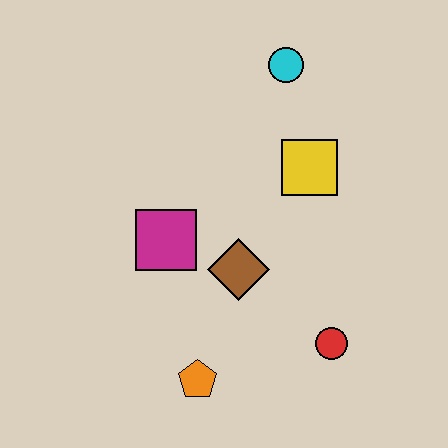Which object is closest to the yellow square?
The cyan circle is closest to the yellow square.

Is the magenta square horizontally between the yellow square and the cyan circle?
No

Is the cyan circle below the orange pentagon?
No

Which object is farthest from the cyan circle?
The orange pentagon is farthest from the cyan circle.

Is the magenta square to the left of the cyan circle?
Yes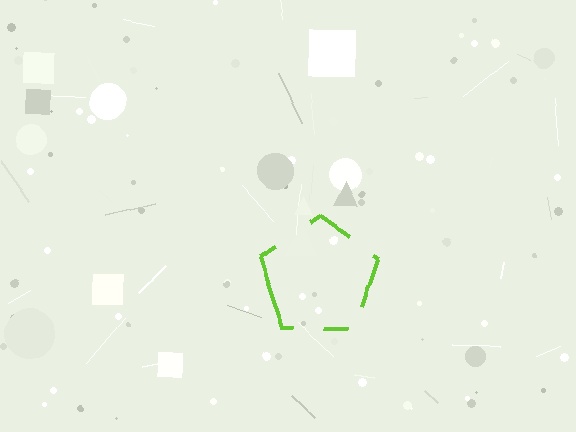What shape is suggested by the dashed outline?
The dashed outline suggests a pentagon.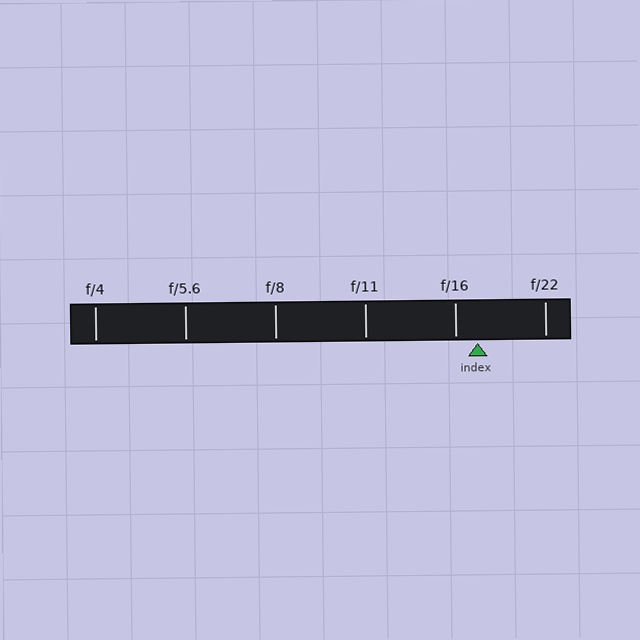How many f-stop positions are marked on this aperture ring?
There are 6 f-stop positions marked.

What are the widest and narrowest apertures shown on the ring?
The widest aperture shown is f/4 and the narrowest is f/22.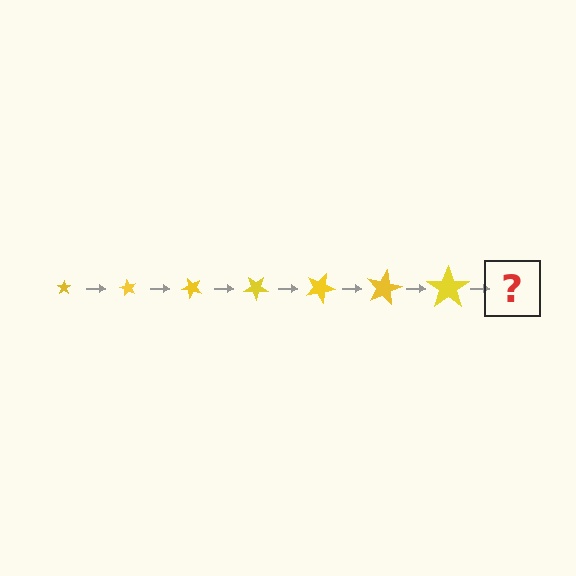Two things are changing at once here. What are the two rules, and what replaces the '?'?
The two rules are that the star grows larger each step and it rotates 60 degrees each step. The '?' should be a star, larger than the previous one and rotated 420 degrees from the start.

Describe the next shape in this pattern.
It should be a star, larger than the previous one and rotated 420 degrees from the start.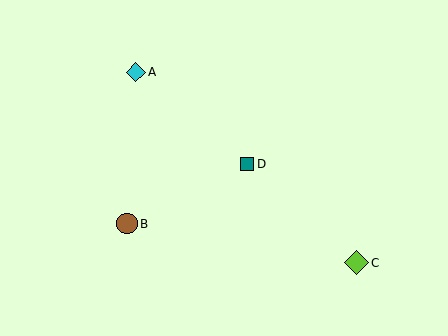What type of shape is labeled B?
Shape B is a brown circle.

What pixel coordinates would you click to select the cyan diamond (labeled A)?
Click at (136, 72) to select the cyan diamond A.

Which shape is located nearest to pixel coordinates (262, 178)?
The teal square (labeled D) at (247, 164) is nearest to that location.